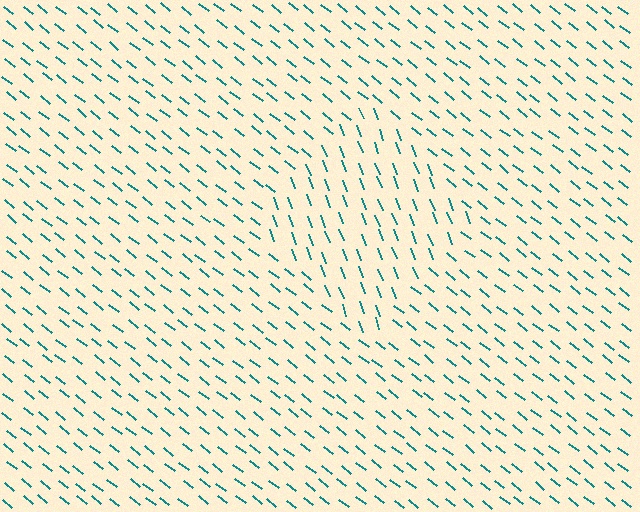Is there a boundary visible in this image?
Yes, there is a texture boundary formed by a change in line orientation.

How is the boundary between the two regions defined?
The boundary is defined purely by a change in line orientation (approximately 31 degrees difference). All lines are the same color and thickness.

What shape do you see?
I see a diamond.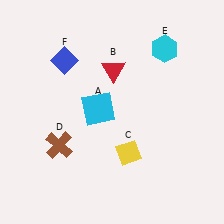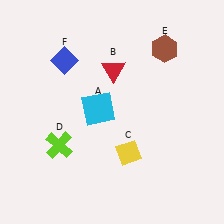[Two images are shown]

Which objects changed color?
D changed from brown to lime. E changed from cyan to brown.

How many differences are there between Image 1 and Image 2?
There are 2 differences between the two images.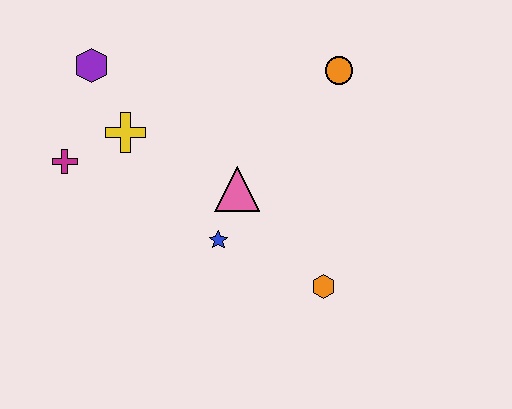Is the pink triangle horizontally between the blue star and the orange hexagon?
Yes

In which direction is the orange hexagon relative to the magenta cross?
The orange hexagon is to the right of the magenta cross.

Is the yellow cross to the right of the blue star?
No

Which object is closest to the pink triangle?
The blue star is closest to the pink triangle.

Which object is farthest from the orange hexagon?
The purple hexagon is farthest from the orange hexagon.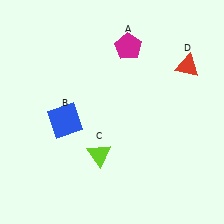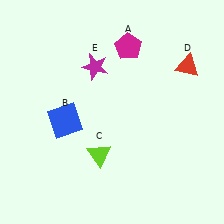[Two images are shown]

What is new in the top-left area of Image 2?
A magenta star (E) was added in the top-left area of Image 2.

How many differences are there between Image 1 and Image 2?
There is 1 difference between the two images.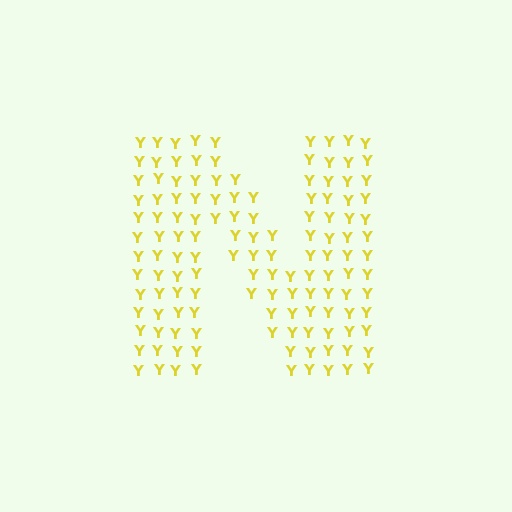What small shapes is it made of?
It is made of small letter Y's.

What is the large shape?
The large shape is the letter N.